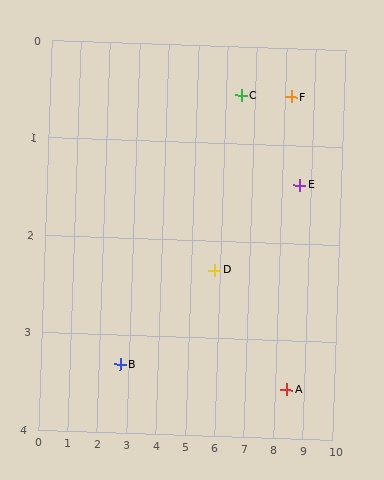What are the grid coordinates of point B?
Point B is at approximately (2.7, 3.3).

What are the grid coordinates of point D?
Point D is at approximately (5.8, 2.3).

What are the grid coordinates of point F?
Point F is at approximately (8.2, 0.5).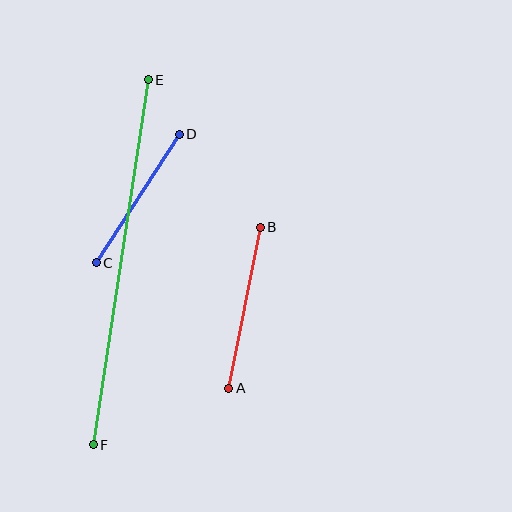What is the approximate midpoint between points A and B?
The midpoint is at approximately (244, 308) pixels.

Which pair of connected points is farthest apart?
Points E and F are farthest apart.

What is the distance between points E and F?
The distance is approximately 369 pixels.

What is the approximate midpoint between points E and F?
The midpoint is at approximately (121, 262) pixels.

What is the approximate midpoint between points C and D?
The midpoint is at approximately (138, 198) pixels.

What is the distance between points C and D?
The distance is approximately 153 pixels.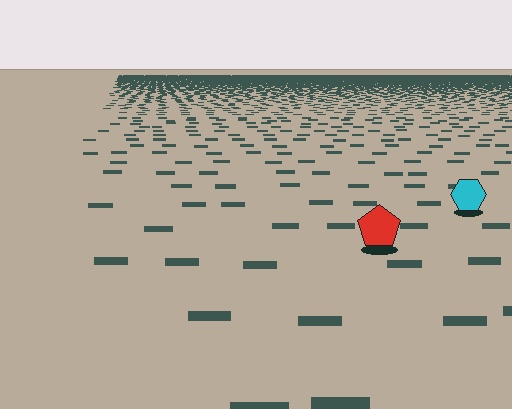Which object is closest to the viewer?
The red pentagon is closest. The texture marks near it are larger and more spread out.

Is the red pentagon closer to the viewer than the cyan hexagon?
Yes. The red pentagon is closer — you can tell from the texture gradient: the ground texture is coarser near it.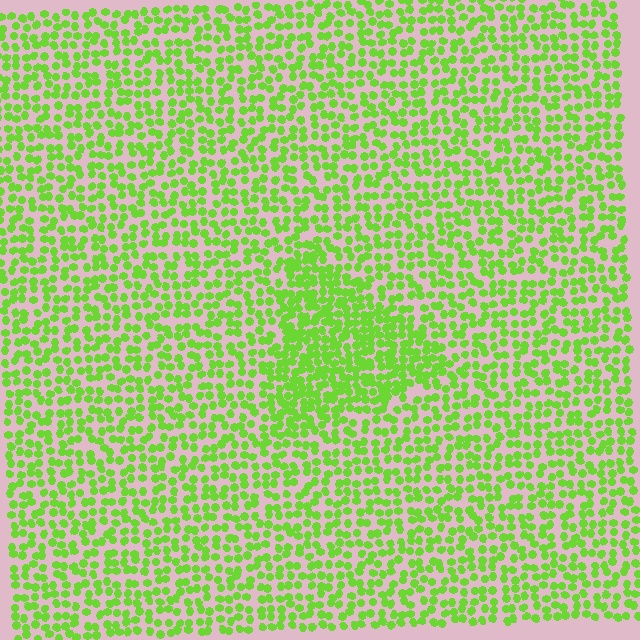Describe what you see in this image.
The image contains small lime elements arranged at two different densities. A triangle-shaped region is visible where the elements are more densely packed than the surrounding area.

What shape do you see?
I see a triangle.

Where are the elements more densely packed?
The elements are more densely packed inside the triangle boundary.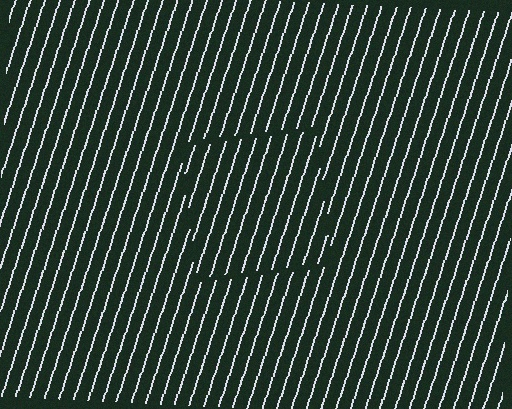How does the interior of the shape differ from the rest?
The interior of the shape contains the same grating, shifted by half a period — the contour is defined by the phase discontinuity where line-ends from the inner and outer gratings abut.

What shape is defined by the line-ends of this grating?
An illusory square. The interior of the shape contains the same grating, shifted by half a period — the contour is defined by the phase discontinuity where line-ends from the inner and outer gratings abut.